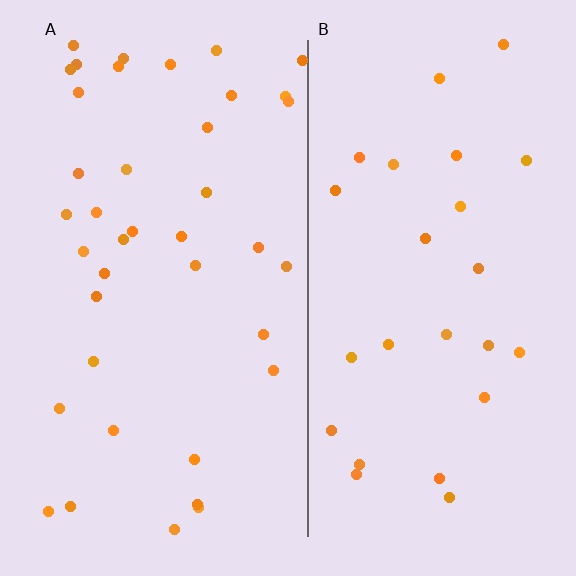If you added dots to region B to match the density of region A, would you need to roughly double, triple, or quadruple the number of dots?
Approximately double.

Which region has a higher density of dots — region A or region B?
A (the left).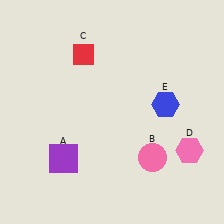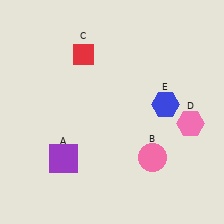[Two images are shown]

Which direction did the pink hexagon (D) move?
The pink hexagon (D) moved up.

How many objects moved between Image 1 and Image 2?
1 object moved between the two images.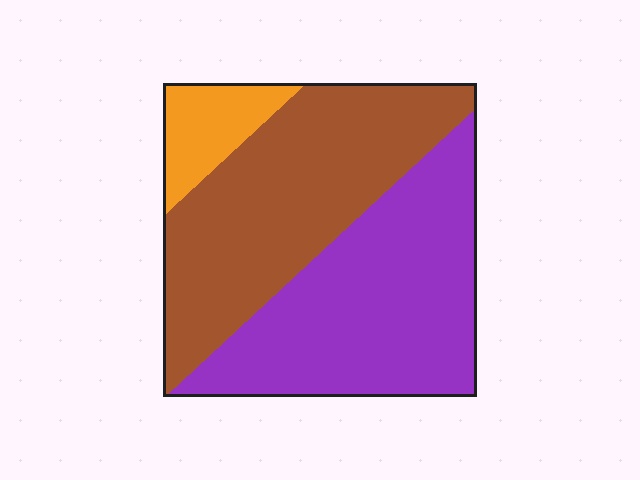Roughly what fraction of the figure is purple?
Purple takes up between a quarter and a half of the figure.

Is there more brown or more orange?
Brown.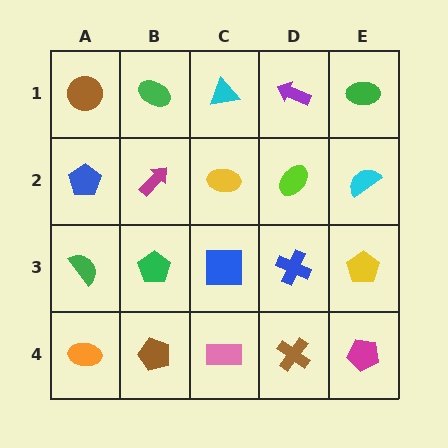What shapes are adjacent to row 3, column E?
A cyan semicircle (row 2, column E), a magenta pentagon (row 4, column E), a blue cross (row 3, column D).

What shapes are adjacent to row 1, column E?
A cyan semicircle (row 2, column E), a purple arrow (row 1, column D).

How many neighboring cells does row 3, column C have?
4.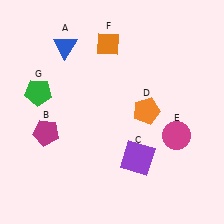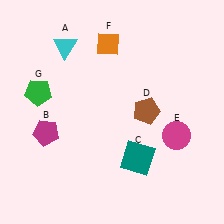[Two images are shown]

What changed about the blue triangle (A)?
In Image 1, A is blue. In Image 2, it changed to cyan.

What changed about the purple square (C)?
In Image 1, C is purple. In Image 2, it changed to teal.